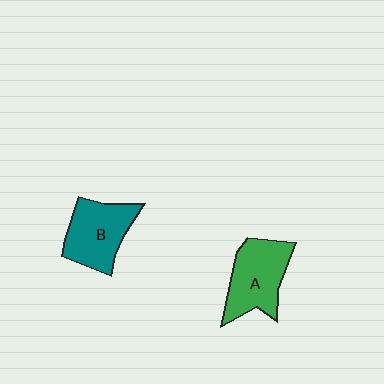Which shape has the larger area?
Shape A (green).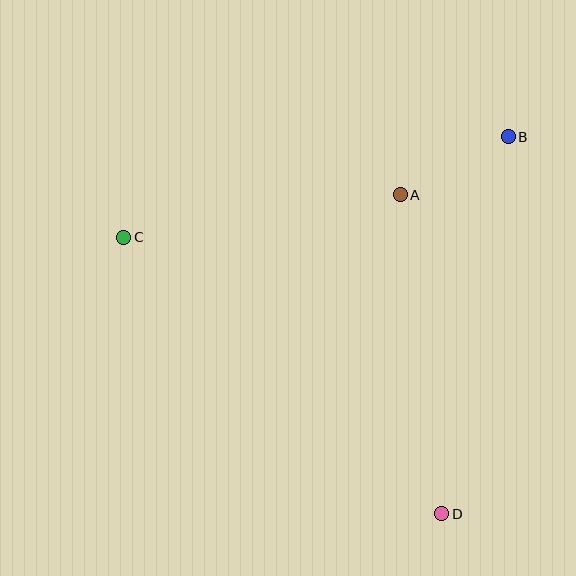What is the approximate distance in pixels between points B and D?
The distance between B and D is approximately 383 pixels.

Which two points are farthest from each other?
Points C and D are farthest from each other.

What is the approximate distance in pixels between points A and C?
The distance between A and C is approximately 280 pixels.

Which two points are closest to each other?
Points A and B are closest to each other.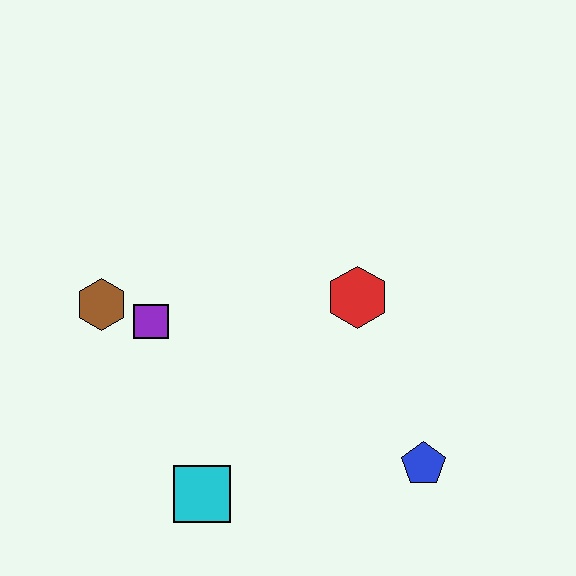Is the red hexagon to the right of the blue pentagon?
No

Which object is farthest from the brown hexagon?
The blue pentagon is farthest from the brown hexagon.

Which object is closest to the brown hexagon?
The purple square is closest to the brown hexagon.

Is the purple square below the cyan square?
No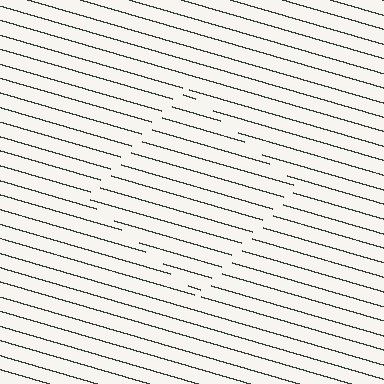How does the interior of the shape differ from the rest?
The interior of the shape contains the same grating, shifted by half a period — the contour is defined by the phase discontinuity where line-ends from the inner and outer gratings abut.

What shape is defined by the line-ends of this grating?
An illusory square. The interior of the shape contains the same grating, shifted by half a period — the contour is defined by the phase discontinuity where line-ends from the inner and outer gratings abut.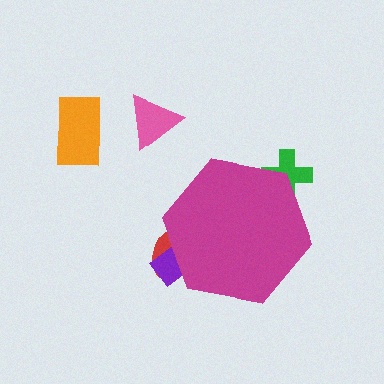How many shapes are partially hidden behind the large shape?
3 shapes are partially hidden.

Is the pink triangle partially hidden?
No, the pink triangle is fully visible.